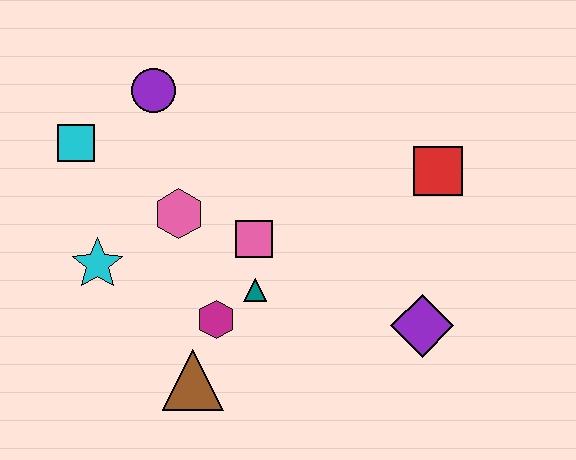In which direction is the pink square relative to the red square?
The pink square is to the left of the red square.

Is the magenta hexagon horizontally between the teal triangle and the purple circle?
Yes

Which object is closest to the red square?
The purple diamond is closest to the red square.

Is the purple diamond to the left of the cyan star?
No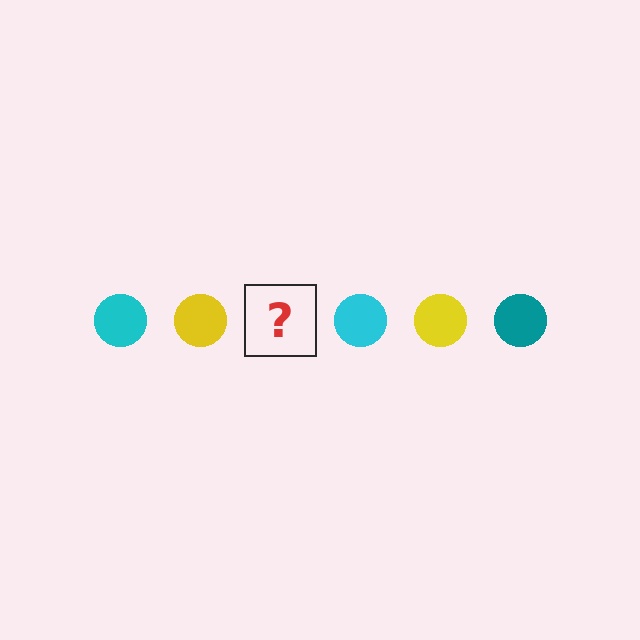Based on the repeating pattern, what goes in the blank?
The blank should be a teal circle.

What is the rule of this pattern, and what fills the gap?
The rule is that the pattern cycles through cyan, yellow, teal circles. The gap should be filled with a teal circle.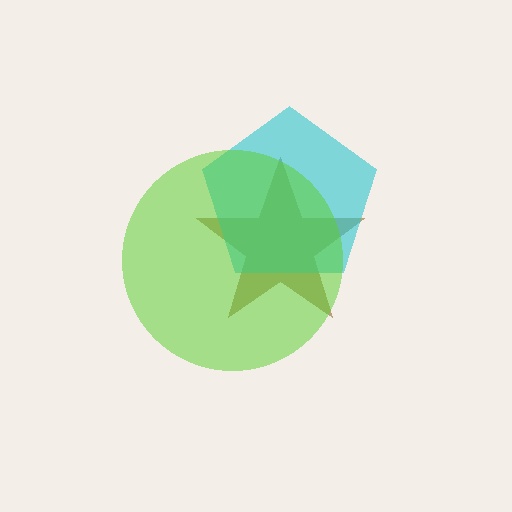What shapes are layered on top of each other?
The layered shapes are: a brown star, a cyan pentagon, a lime circle.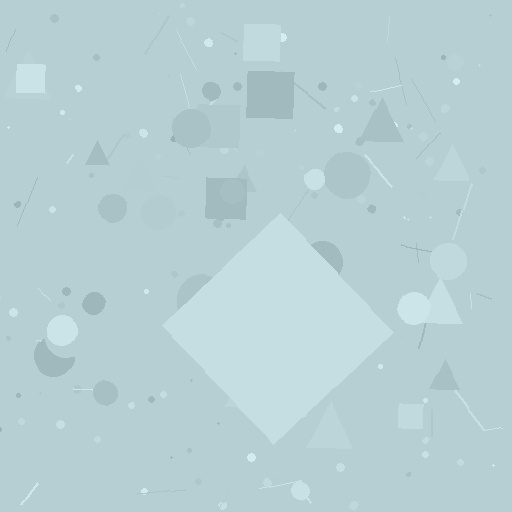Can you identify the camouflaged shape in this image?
The camouflaged shape is a diamond.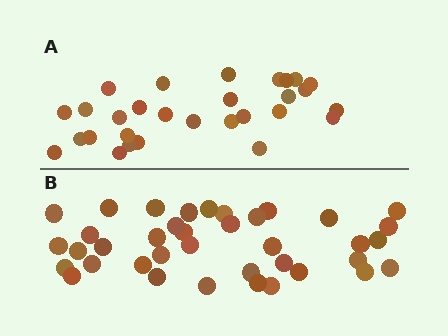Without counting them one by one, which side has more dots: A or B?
Region B (the bottom region) has more dots.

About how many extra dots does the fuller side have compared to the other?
Region B has roughly 8 or so more dots than region A.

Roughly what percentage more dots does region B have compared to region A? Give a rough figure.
About 30% more.